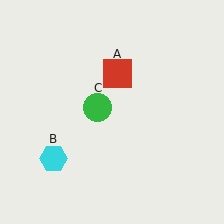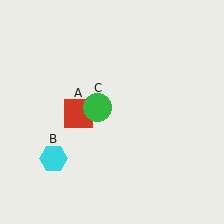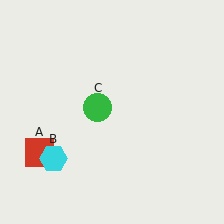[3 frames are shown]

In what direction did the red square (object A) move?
The red square (object A) moved down and to the left.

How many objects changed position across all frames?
1 object changed position: red square (object A).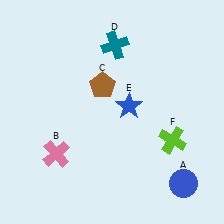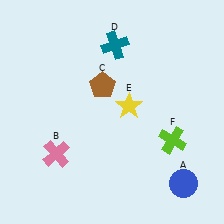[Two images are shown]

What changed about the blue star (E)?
In Image 1, E is blue. In Image 2, it changed to yellow.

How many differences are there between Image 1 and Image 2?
There is 1 difference between the two images.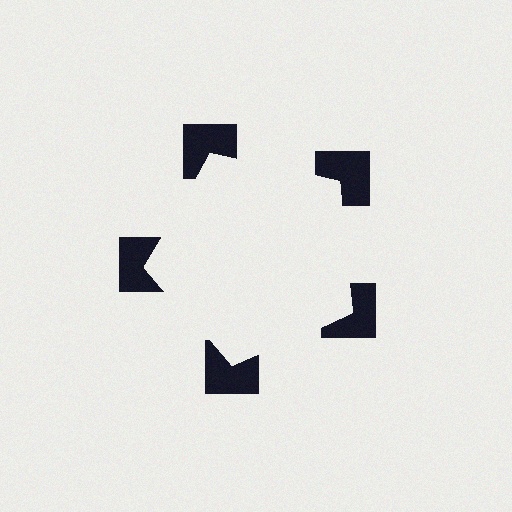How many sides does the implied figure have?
5 sides.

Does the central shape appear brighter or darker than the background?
It typically appears slightly brighter than the background, even though no actual brightness change is drawn.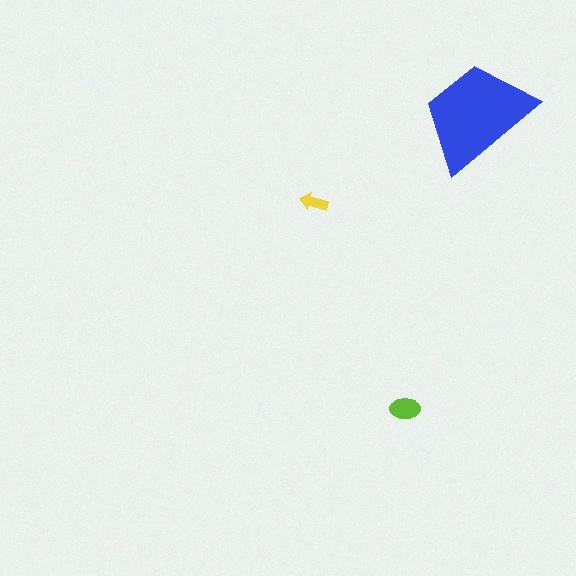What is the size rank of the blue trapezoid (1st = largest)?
1st.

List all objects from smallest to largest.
The yellow arrow, the lime ellipse, the blue trapezoid.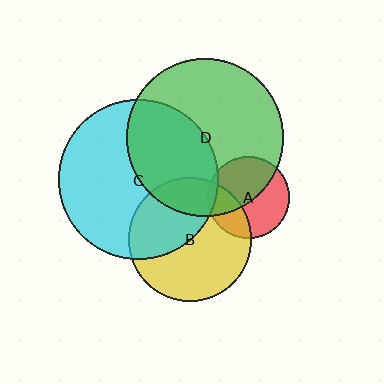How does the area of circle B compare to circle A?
Approximately 2.3 times.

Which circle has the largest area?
Circle C (cyan).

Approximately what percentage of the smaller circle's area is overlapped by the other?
Approximately 50%.